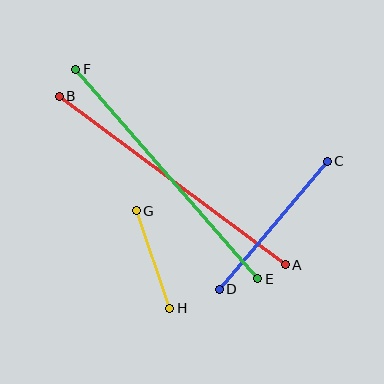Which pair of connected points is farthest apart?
Points A and B are farthest apart.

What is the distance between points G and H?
The distance is approximately 103 pixels.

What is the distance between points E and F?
The distance is approximately 278 pixels.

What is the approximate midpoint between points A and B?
The midpoint is at approximately (172, 181) pixels.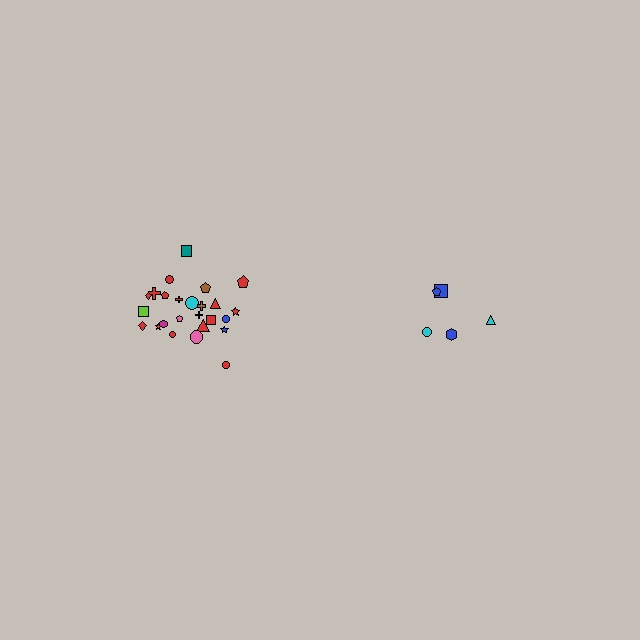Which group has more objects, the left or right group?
The left group.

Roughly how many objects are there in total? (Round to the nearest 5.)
Roughly 30 objects in total.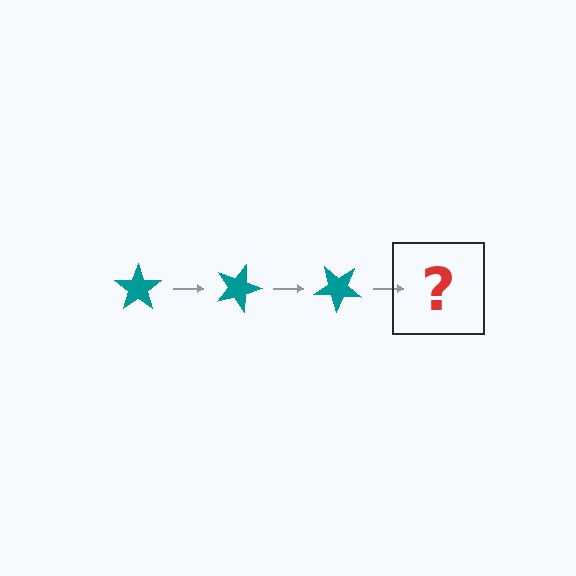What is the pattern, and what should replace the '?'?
The pattern is that the star rotates 20 degrees each step. The '?' should be a teal star rotated 60 degrees.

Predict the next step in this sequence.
The next step is a teal star rotated 60 degrees.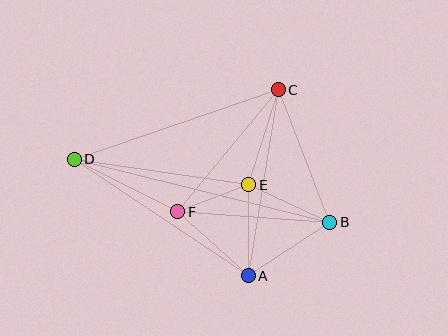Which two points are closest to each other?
Points E and F are closest to each other.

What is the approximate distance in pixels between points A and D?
The distance between A and D is approximately 210 pixels.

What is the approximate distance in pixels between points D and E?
The distance between D and E is approximately 177 pixels.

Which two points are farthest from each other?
Points B and D are farthest from each other.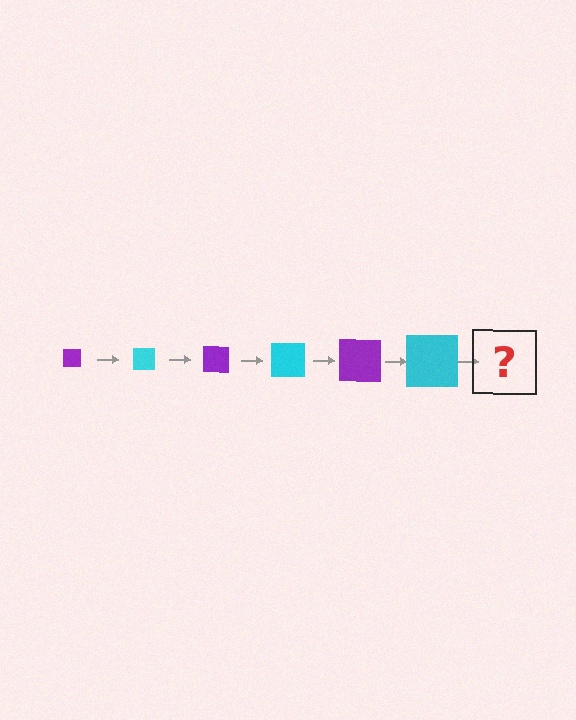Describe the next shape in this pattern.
It should be a purple square, larger than the previous one.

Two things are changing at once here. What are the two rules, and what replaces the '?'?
The two rules are that the square grows larger each step and the color cycles through purple and cyan. The '?' should be a purple square, larger than the previous one.